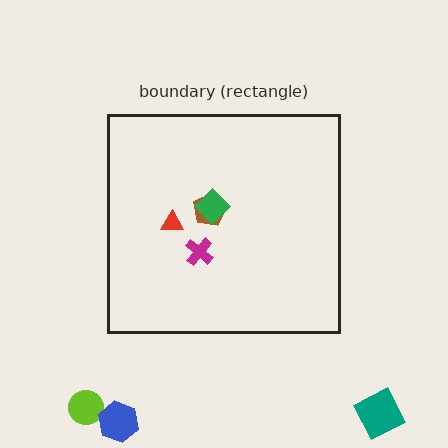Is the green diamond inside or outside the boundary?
Inside.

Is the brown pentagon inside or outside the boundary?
Inside.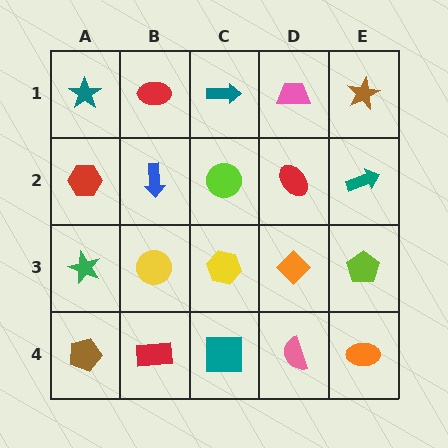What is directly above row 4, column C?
A yellow hexagon.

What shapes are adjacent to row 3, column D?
A red ellipse (row 2, column D), a pink semicircle (row 4, column D), a yellow hexagon (row 3, column C), a lime pentagon (row 3, column E).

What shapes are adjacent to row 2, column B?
A red ellipse (row 1, column B), a yellow circle (row 3, column B), a red hexagon (row 2, column A), a lime circle (row 2, column C).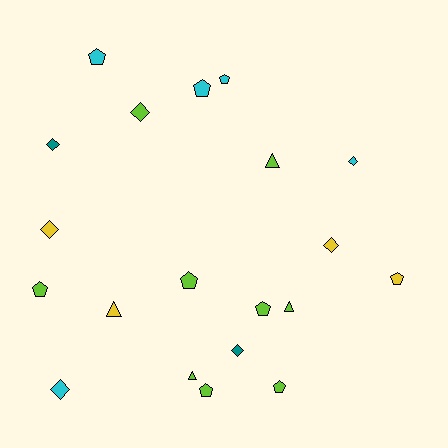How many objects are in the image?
There are 20 objects.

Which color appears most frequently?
Lime, with 9 objects.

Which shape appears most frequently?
Pentagon, with 9 objects.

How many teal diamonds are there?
There are 2 teal diamonds.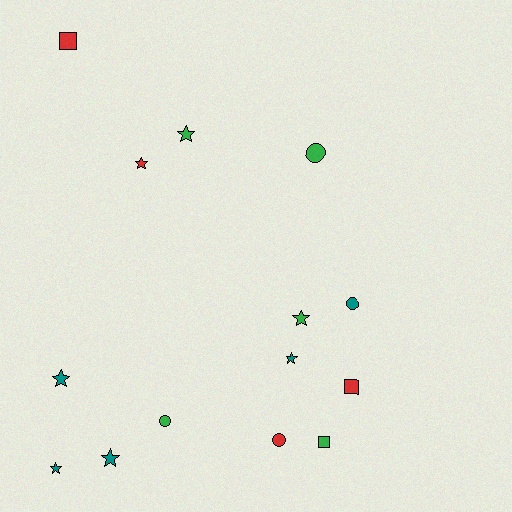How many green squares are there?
There is 1 green square.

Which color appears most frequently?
Teal, with 5 objects.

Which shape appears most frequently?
Star, with 7 objects.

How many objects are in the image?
There are 14 objects.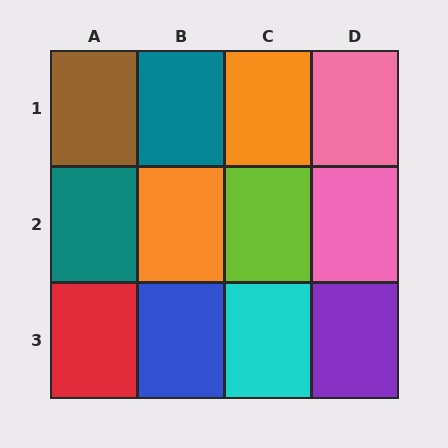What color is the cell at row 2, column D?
Pink.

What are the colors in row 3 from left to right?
Red, blue, cyan, purple.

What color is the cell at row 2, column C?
Lime.